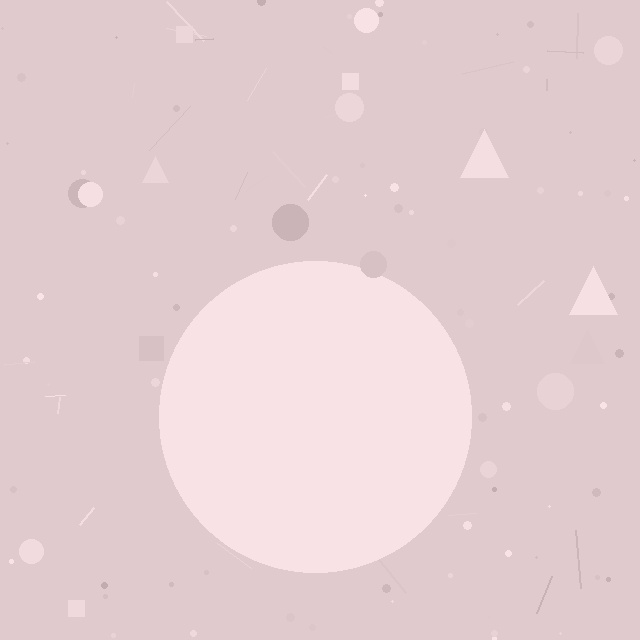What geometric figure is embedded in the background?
A circle is embedded in the background.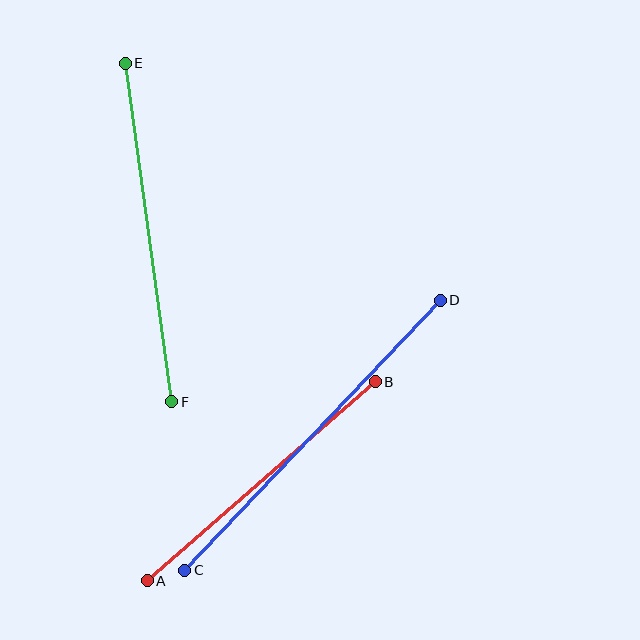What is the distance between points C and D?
The distance is approximately 372 pixels.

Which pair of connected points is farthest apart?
Points C and D are farthest apart.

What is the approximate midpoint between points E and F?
The midpoint is at approximately (149, 233) pixels.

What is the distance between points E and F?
The distance is approximately 342 pixels.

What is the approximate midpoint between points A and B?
The midpoint is at approximately (261, 481) pixels.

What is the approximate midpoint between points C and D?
The midpoint is at approximately (313, 435) pixels.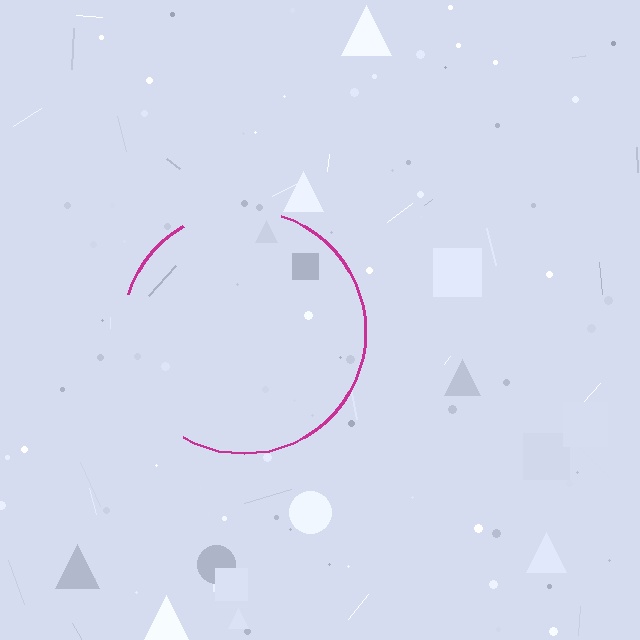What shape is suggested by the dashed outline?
The dashed outline suggests a circle.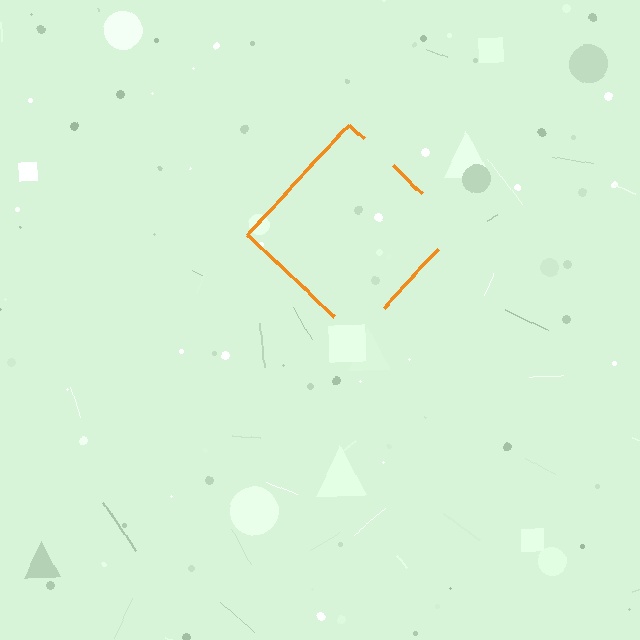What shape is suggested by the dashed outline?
The dashed outline suggests a diamond.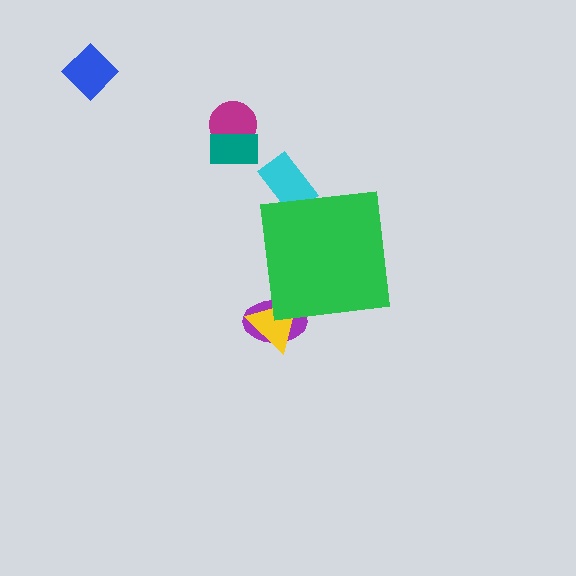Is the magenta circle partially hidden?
No, the magenta circle is fully visible.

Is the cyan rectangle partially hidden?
Yes, the cyan rectangle is partially hidden behind the green square.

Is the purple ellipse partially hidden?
Yes, the purple ellipse is partially hidden behind the green square.